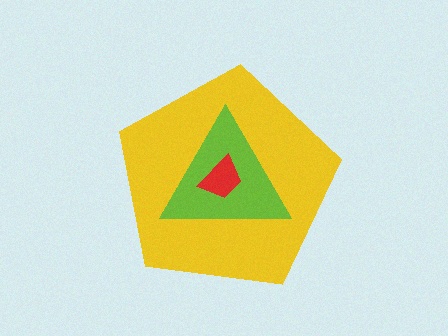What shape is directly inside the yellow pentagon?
The lime triangle.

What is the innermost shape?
The red trapezoid.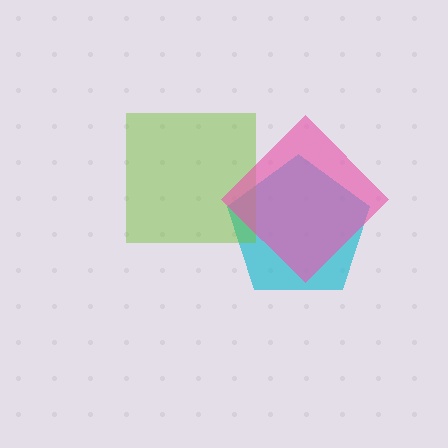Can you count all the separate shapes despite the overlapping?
Yes, there are 3 separate shapes.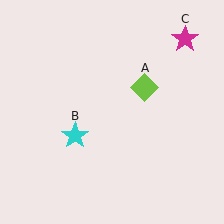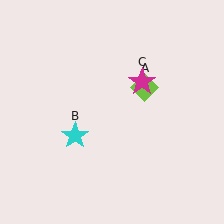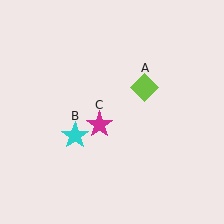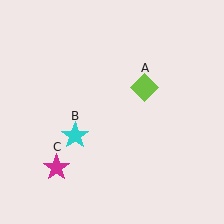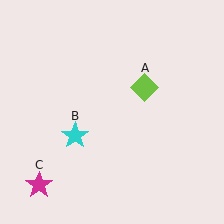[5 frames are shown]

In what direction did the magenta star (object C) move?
The magenta star (object C) moved down and to the left.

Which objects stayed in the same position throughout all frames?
Lime diamond (object A) and cyan star (object B) remained stationary.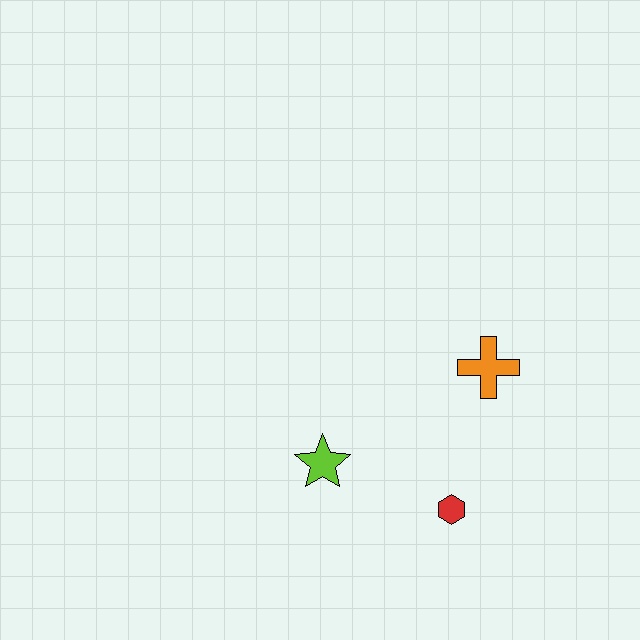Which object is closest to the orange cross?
The red hexagon is closest to the orange cross.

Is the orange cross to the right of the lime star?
Yes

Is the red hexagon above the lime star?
No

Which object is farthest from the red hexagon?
The orange cross is farthest from the red hexagon.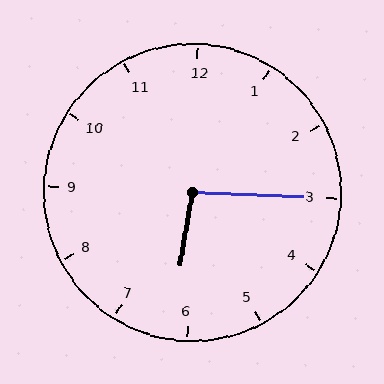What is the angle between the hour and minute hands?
Approximately 98 degrees.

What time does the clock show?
6:15.